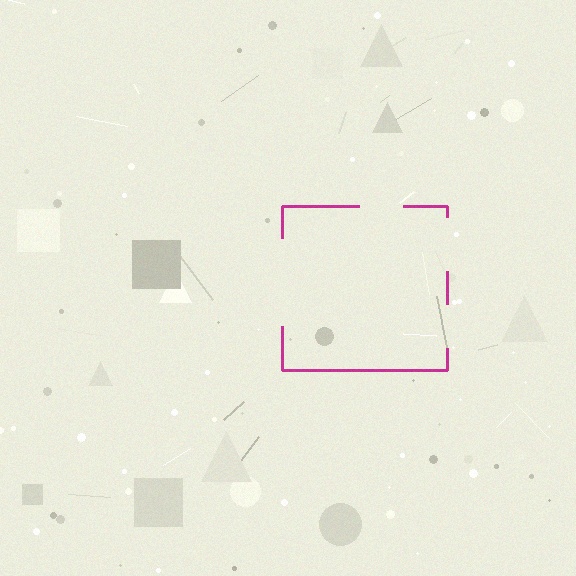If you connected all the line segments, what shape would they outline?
They would outline a square.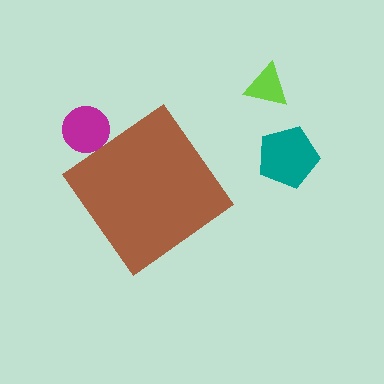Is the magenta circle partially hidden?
Yes, the magenta circle is partially hidden behind the brown diamond.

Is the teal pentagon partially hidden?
No, the teal pentagon is fully visible.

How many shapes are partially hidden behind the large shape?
1 shape is partially hidden.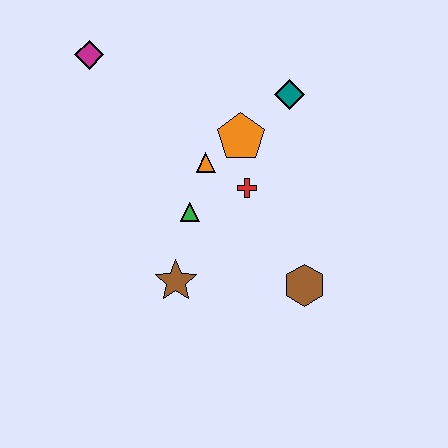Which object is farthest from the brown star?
The magenta diamond is farthest from the brown star.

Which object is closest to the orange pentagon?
The orange triangle is closest to the orange pentagon.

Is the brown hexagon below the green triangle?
Yes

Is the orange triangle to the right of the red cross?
No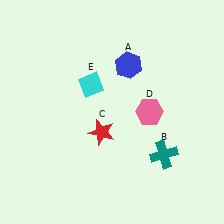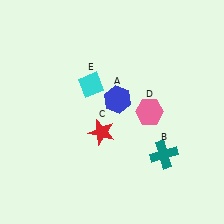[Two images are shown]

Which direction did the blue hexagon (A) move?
The blue hexagon (A) moved down.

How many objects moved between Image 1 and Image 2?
1 object moved between the two images.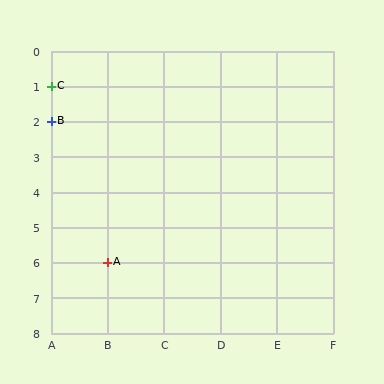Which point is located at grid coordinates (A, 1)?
Point C is at (A, 1).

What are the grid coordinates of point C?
Point C is at grid coordinates (A, 1).